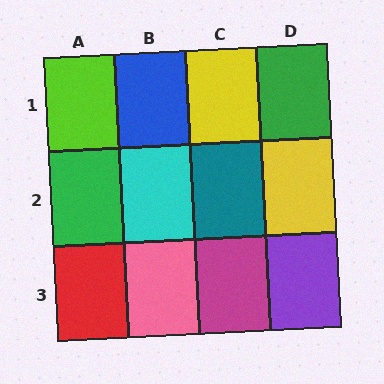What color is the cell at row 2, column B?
Cyan.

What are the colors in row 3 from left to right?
Red, pink, magenta, purple.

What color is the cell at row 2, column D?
Yellow.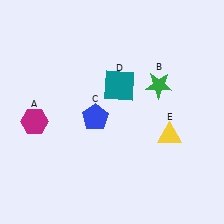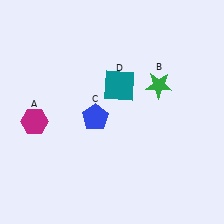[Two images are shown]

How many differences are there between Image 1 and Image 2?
There is 1 difference between the two images.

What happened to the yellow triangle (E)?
The yellow triangle (E) was removed in Image 2. It was in the bottom-right area of Image 1.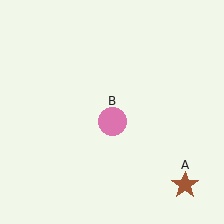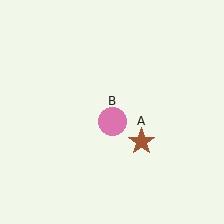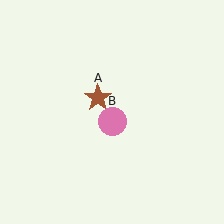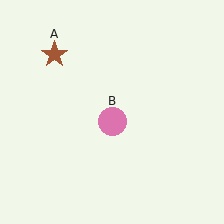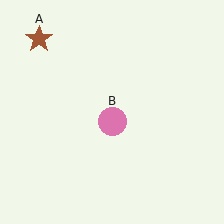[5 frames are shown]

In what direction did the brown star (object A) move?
The brown star (object A) moved up and to the left.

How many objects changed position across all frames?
1 object changed position: brown star (object A).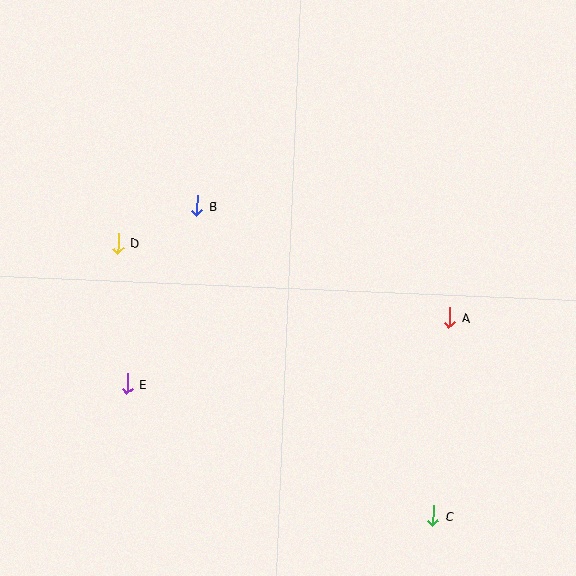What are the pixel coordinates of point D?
Point D is at (118, 243).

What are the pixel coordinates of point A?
Point A is at (450, 318).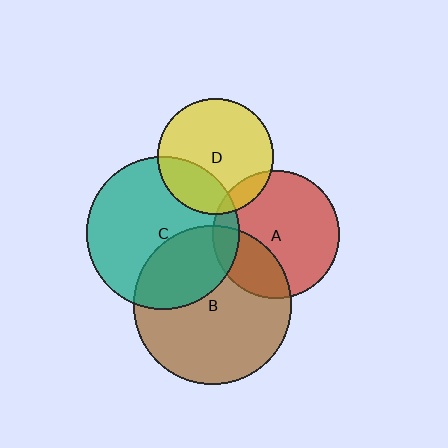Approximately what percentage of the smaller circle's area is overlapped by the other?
Approximately 35%.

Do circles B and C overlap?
Yes.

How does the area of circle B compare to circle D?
Approximately 1.9 times.